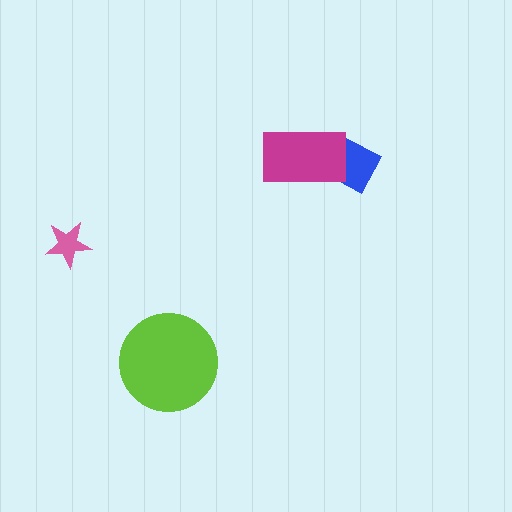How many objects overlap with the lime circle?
0 objects overlap with the lime circle.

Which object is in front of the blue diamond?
The magenta rectangle is in front of the blue diamond.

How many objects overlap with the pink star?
0 objects overlap with the pink star.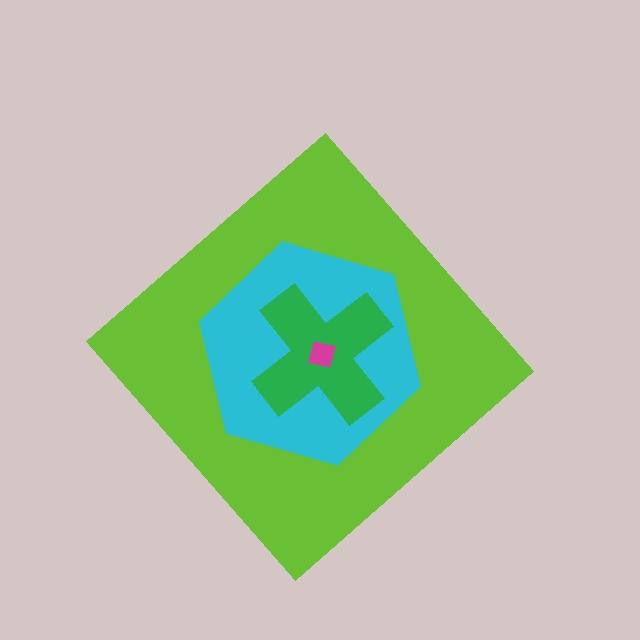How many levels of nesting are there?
4.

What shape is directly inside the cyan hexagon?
The green cross.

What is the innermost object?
The magenta square.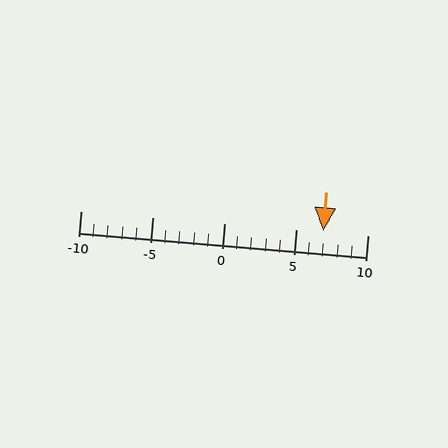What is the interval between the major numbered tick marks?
The major tick marks are spaced 5 units apart.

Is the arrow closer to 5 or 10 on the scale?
The arrow is closer to 5.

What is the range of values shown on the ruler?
The ruler shows values from -10 to 10.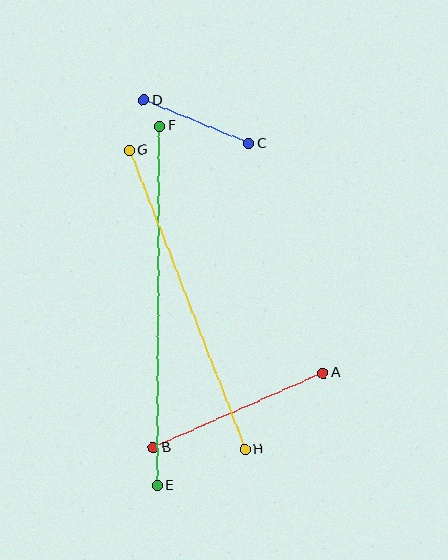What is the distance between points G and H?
The distance is approximately 320 pixels.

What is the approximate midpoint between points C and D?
The midpoint is at approximately (196, 122) pixels.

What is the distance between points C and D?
The distance is approximately 114 pixels.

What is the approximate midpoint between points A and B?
The midpoint is at approximately (238, 410) pixels.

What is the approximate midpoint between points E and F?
The midpoint is at approximately (159, 306) pixels.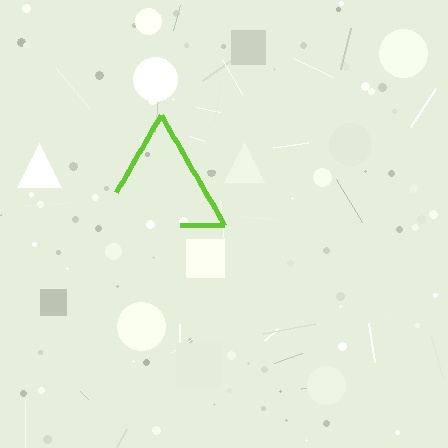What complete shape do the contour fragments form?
The contour fragments form a triangle.